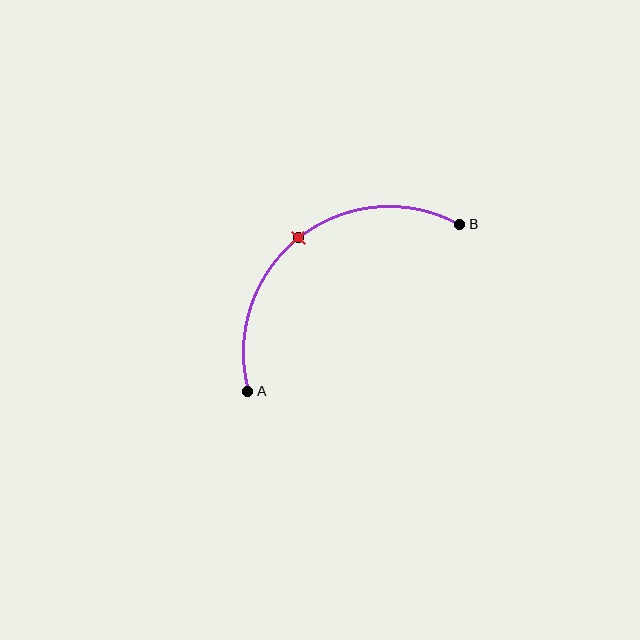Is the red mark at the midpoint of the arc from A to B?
Yes. The red mark lies on the arc at equal arc-length from both A and B — it is the arc midpoint.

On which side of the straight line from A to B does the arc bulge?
The arc bulges above and to the left of the straight line connecting A and B.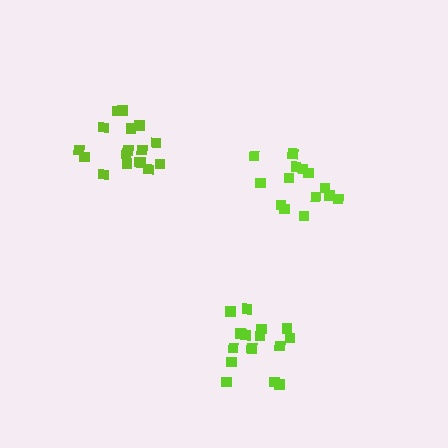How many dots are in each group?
Group 1: 17 dots, Group 2: 15 dots, Group 3: 14 dots (46 total).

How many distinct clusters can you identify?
There are 3 distinct clusters.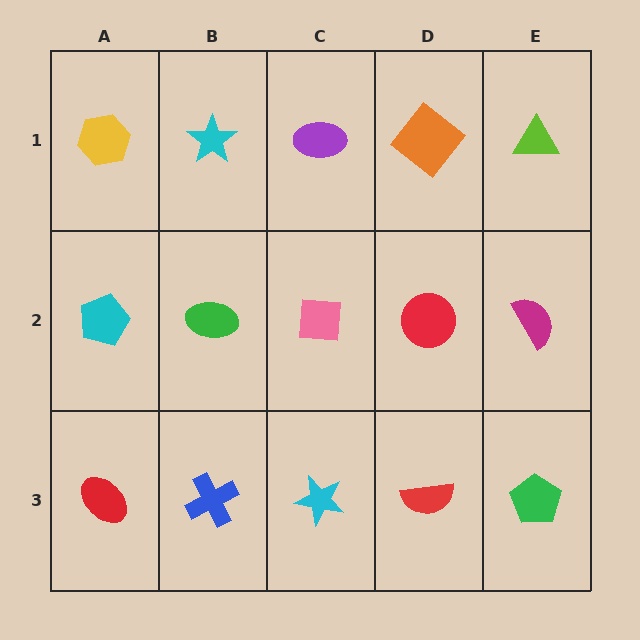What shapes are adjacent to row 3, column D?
A red circle (row 2, column D), a cyan star (row 3, column C), a green pentagon (row 3, column E).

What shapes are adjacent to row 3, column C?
A pink square (row 2, column C), a blue cross (row 3, column B), a red semicircle (row 3, column D).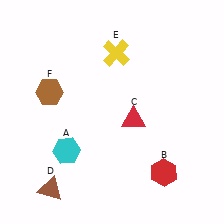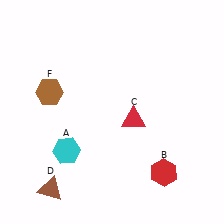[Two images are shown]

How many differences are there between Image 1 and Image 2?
There is 1 difference between the two images.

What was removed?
The yellow cross (E) was removed in Image 2.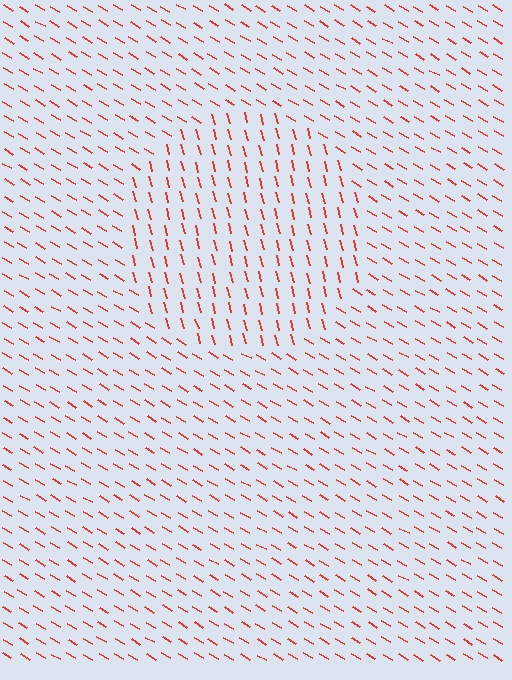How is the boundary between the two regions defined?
The boundary is defined purely by a change in line orientation (approximately 45 degrees difference). All lines are the same color and thickness.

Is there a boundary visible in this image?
Yes, there is a texture boundary formed by a change in line orientation.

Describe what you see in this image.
The image is filled with small red line segments. A circle region in the image has lines oriented differently from the surrounding lines, creating a visible texture boundary.